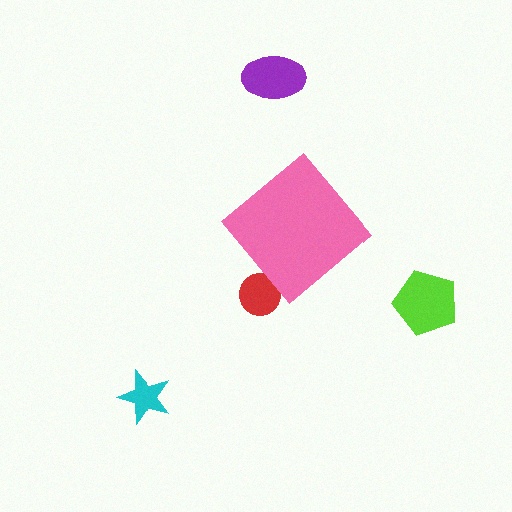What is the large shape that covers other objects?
A pink diamond.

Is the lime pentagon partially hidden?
No, the lime pentagon is fully visible.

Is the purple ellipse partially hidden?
No, the purple ellipse is fully visible.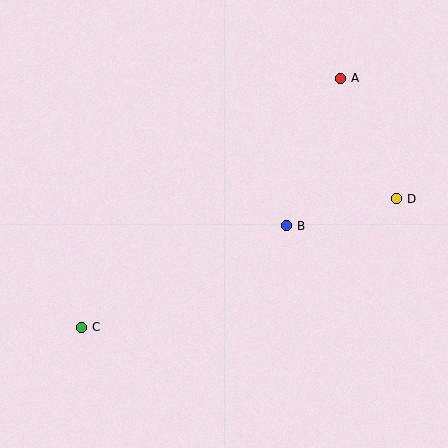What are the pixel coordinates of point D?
Point D is at (397, 199).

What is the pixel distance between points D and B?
The distance between D and B is 114 pixels.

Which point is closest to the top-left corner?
Point C is closest to the top-left corner.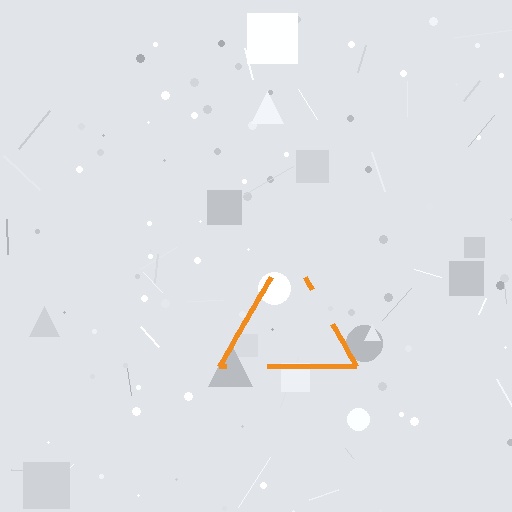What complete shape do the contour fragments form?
The contour fragments form a triangle.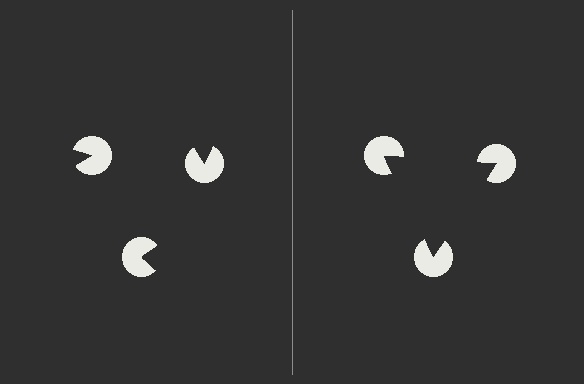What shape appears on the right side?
An illusory triangle.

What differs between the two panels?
The pac-man discs are positioned identically on both sides; only the wedge orientations differ. On the right they align to a triangle; on the left they are misaligned.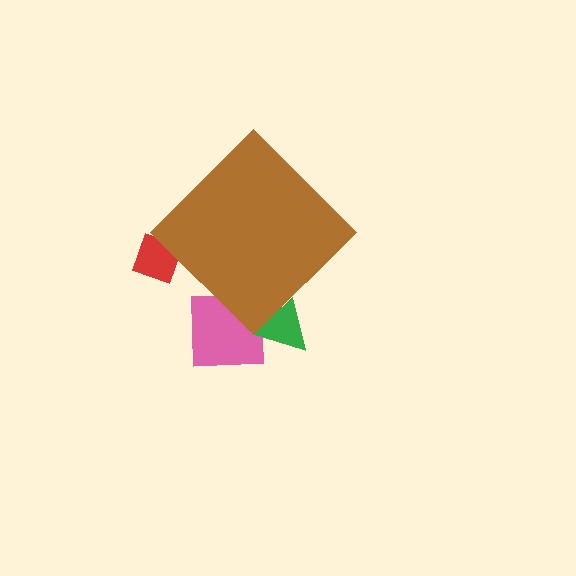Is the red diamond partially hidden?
Yes, the red diamond is partially hidden behind the brown diamond.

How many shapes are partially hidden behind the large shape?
3 shapes are partially hidden.